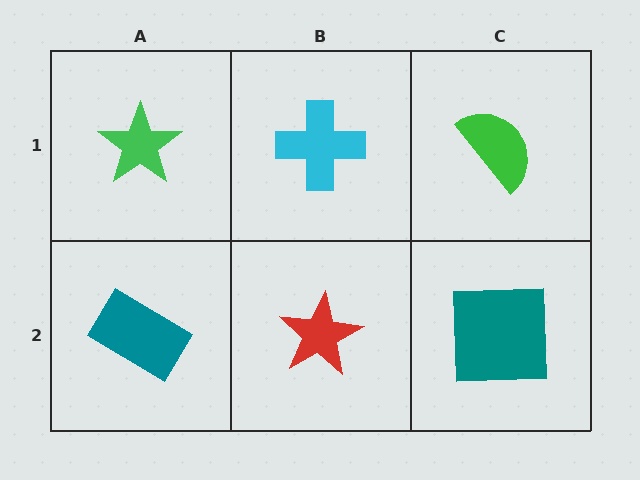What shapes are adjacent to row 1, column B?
A red star (row 2, column B), a green star (row 1, column A), a green semicircle (row 1, column C).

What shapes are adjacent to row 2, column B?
A cyan cross (row 1, column B), a teal rectangle (row 2, column A), a teal square (row 2, column C).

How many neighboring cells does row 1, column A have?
2.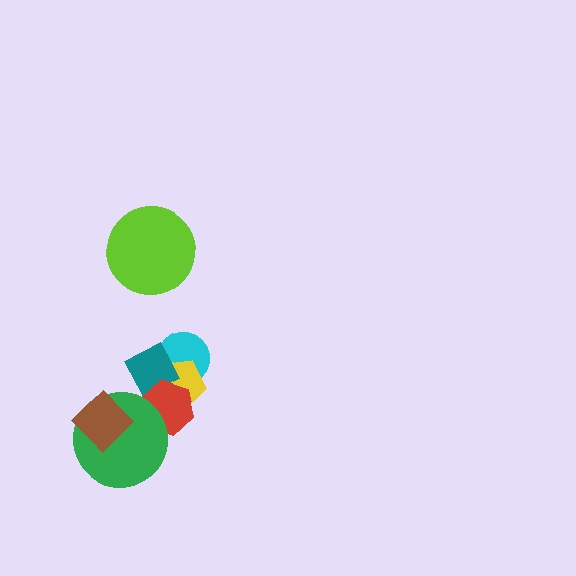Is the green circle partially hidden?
Yes, it is partially covered by another shape.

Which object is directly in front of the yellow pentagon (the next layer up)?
The teal diamond is directly in front of the yellow pentagon.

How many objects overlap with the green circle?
2 objects overlap with the green circle.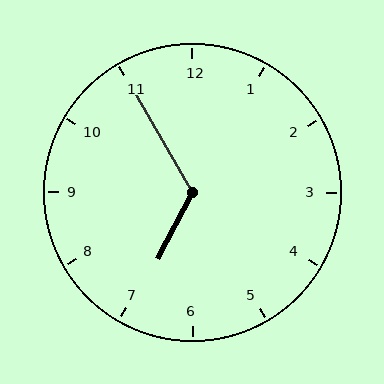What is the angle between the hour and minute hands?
Approximately 122 degrees.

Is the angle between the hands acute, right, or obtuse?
It is obtuse.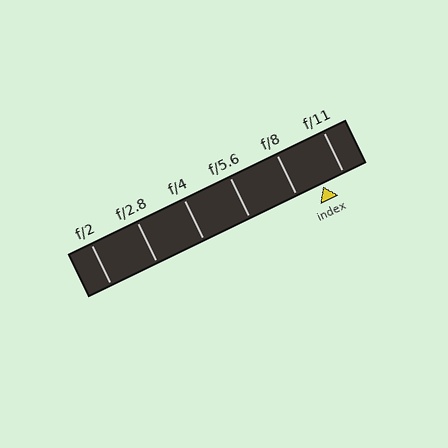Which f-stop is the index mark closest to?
The index mark is closest to f/11.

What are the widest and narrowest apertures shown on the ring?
The widest aperture shown is f/2 and the narrowest is f/11.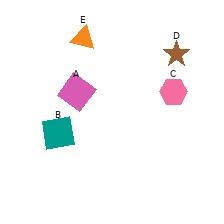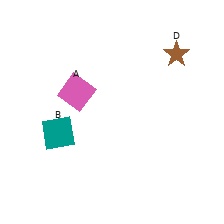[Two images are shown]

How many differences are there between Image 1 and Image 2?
There are 2 differences between the two images.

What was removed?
The orange triangle (E), the pink hexagon (C) were removed in Image 2.